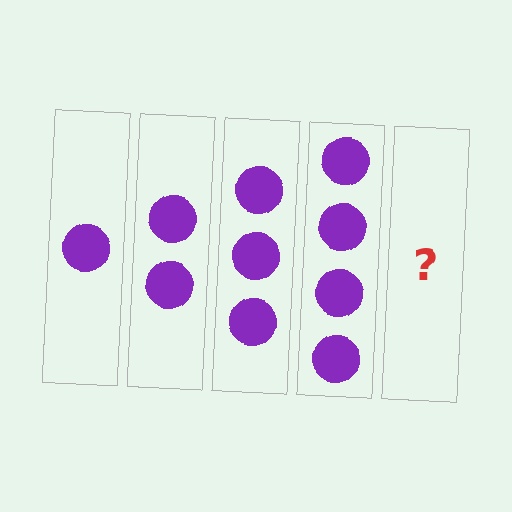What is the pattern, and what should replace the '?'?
The pattern is that each step adds one more circle. The '?' should be 5 circles.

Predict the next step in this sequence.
The next step is 5 circles.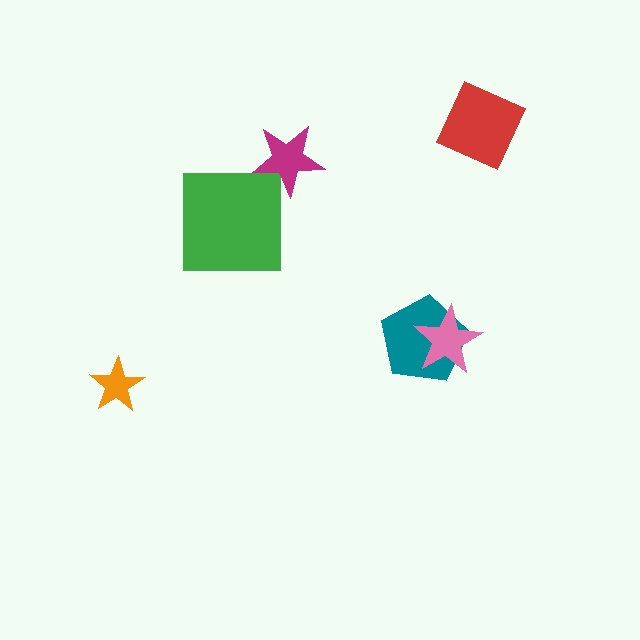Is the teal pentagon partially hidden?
Yes, it is partially covered by another shape.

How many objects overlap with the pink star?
1 object overlaps with the pink star.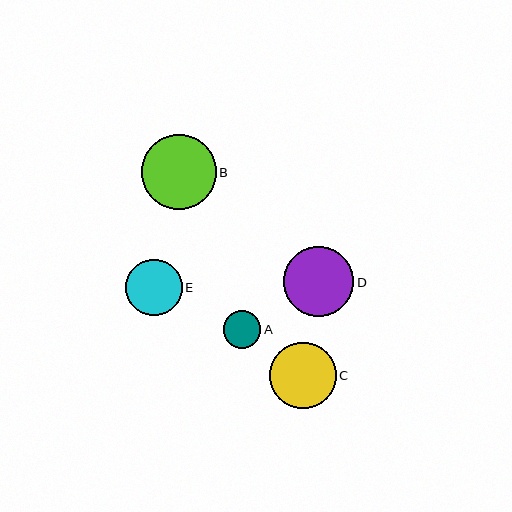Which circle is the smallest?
Circle A is the smallest with a size of approximately 38 pixels.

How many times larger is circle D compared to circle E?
Circle D is approximately 1.2 times the size of circle E.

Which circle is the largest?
Circle B is the largest with a size of approximately 75 pixels.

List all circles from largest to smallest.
From largest to smallest: B, D, C, E, A.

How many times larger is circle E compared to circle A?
Circle E is approximately 1.5 times the size of circle A.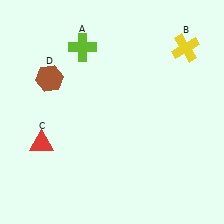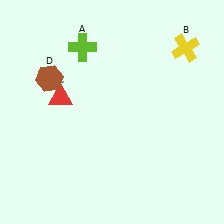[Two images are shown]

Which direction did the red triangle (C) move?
The red triangle (C) moved up.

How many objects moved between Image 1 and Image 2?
1 object moved between the two images.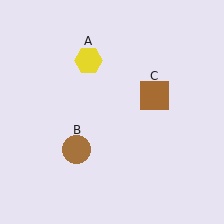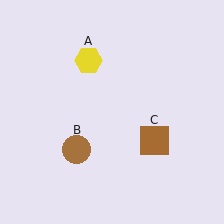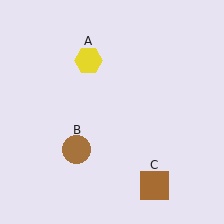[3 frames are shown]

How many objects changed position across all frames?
1 object changed position: brown square (object C).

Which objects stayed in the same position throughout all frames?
Yellow hexagon (object A) and brown circle (object B) remained stationary.